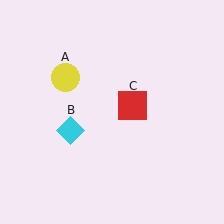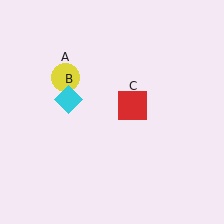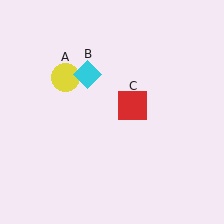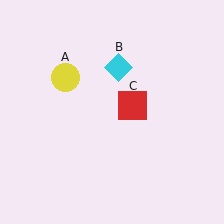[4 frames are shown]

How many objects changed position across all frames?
1 object changed position: cyan diamond (object B).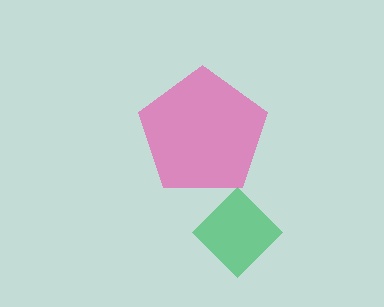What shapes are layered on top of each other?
The layered shapes are: a green diamond, a pink pentagon.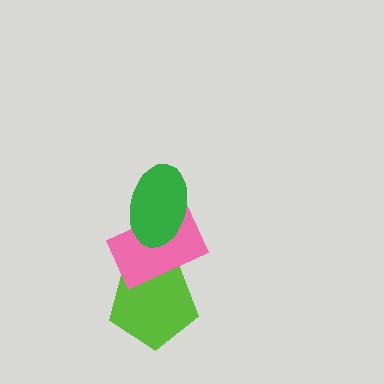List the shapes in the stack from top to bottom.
From top to bottom: the green ellipse, the pink rectangle, the lime pentagon.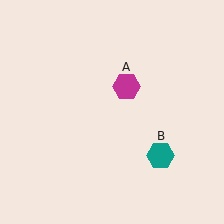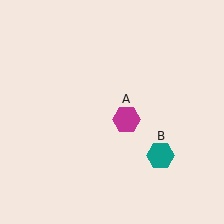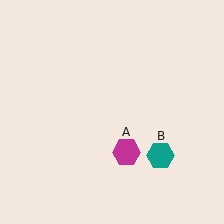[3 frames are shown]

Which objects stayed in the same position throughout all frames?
Teal hexagon (object B) remained stationary.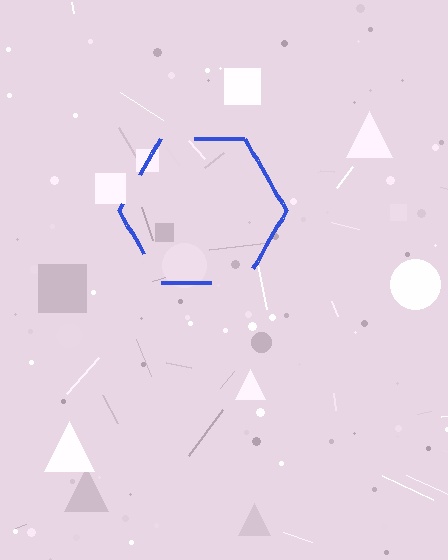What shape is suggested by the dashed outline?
The dashed outline suggests a hexagon.